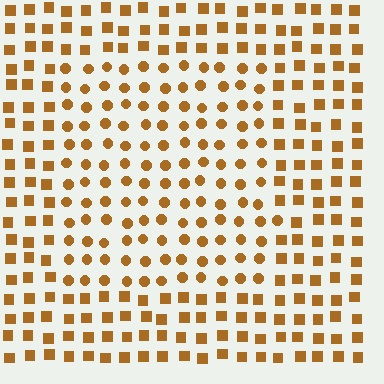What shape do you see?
I see a rectangle.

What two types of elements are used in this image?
The image uses circles inside the rectangle region and squares outside it.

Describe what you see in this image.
The image is filled with small brown elements arranged in a uniform grid. A rectangle-shaped region contains circles, while the surrounding area contains squares. The boundary is defined purely by the change in element shape.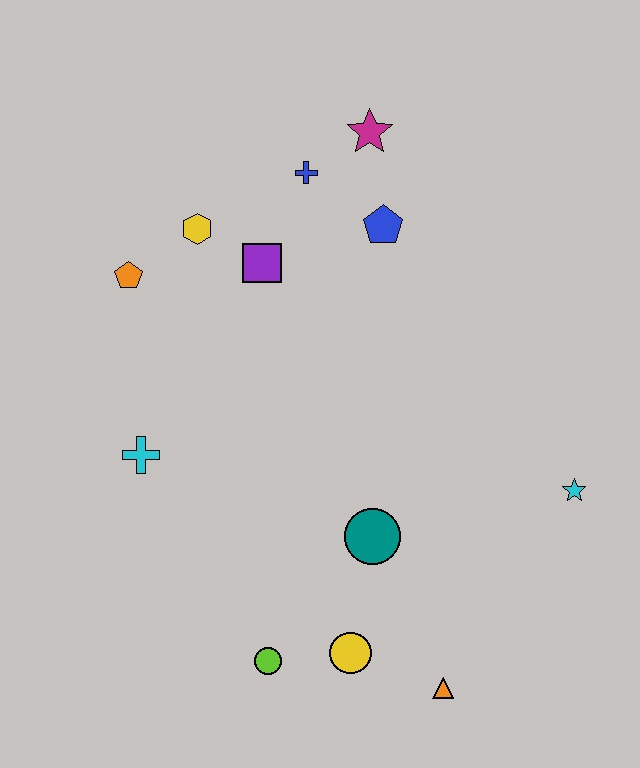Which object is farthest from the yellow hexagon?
The orange triangle is farthest from the yellow hexagon.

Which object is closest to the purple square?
The yellow hexagon is closest to the purple square.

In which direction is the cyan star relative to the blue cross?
The cyan star is below the blue cross.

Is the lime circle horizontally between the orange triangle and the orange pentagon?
Yes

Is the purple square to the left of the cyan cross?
No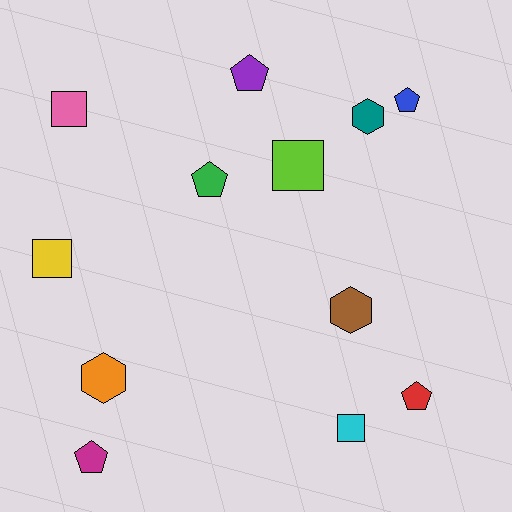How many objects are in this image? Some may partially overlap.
There are 12 objects.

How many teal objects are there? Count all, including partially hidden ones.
There is 1 teal object.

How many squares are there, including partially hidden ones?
There are 4 squares.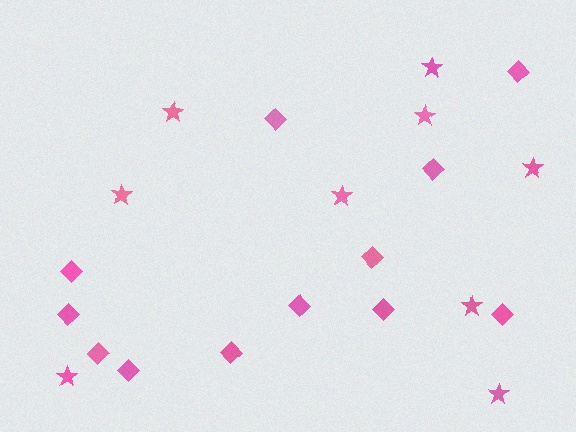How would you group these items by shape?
There are 2 groups: one group of diamonds (12) and one group of stars (9).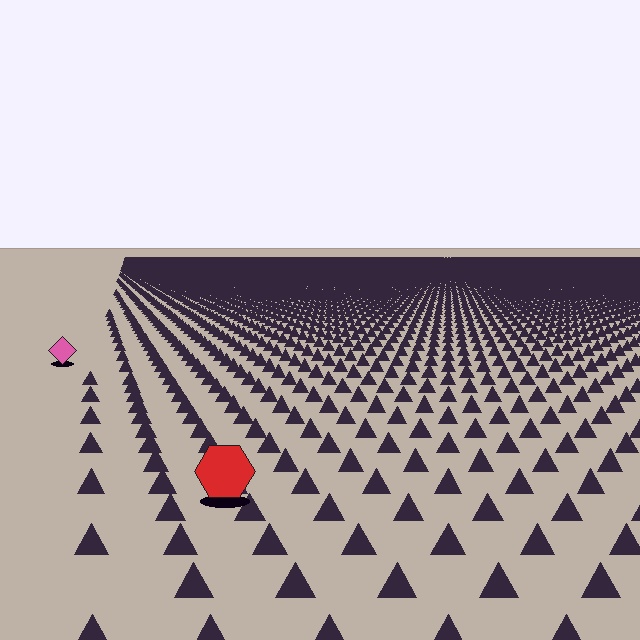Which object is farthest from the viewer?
The pink diamond is farthest from the viewer. It appears smaller and the ground texture around it is denser.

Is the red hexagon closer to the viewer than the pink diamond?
Yes. The red hexagon is closer — you can tell from the texture gradient: the ground texture is coarser near it.